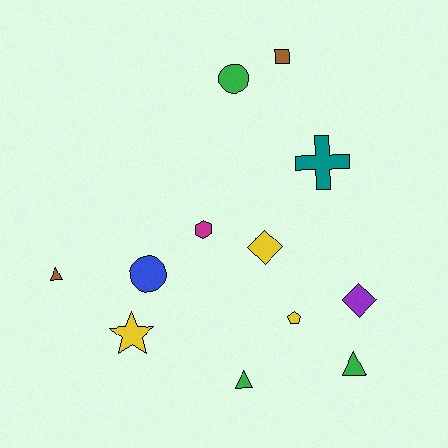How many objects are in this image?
There are 12 objects.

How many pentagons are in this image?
There is 1 pentagon.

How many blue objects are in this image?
There is 1 blue object.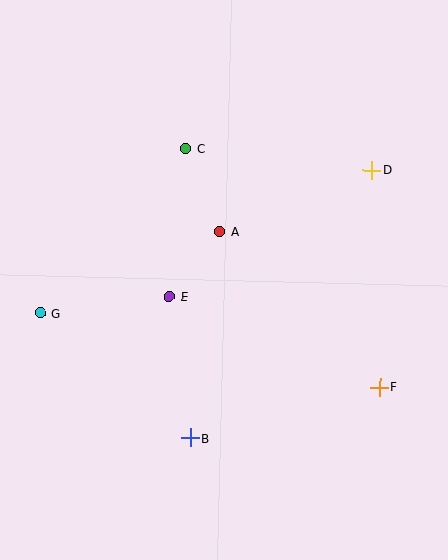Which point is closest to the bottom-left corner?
Point B is closest to the bottom-left corner.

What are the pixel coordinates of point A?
Point A is at (220, 232).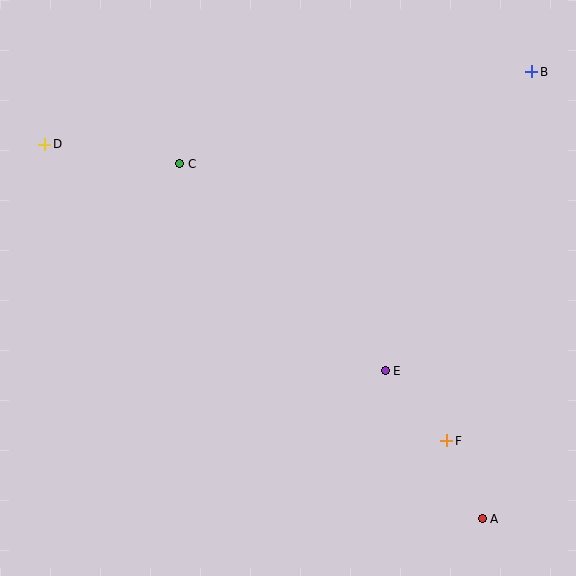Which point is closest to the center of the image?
Point E at (385, 371) is closest to the center.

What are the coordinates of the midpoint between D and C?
The midpoint between D and C is at (112, 154).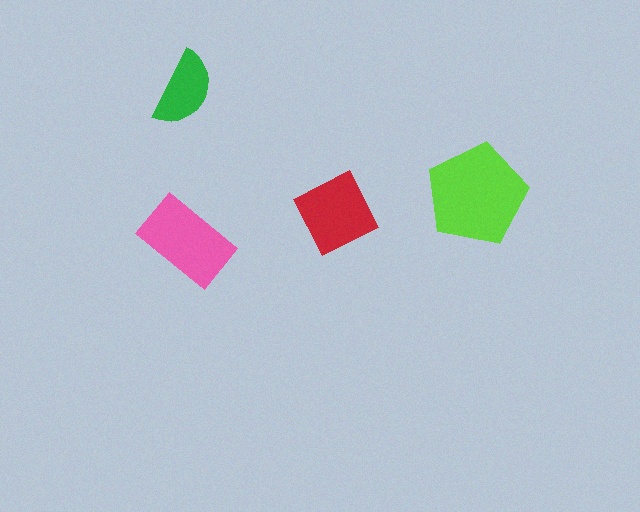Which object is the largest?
The lime pentagon.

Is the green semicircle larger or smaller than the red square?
Smaller.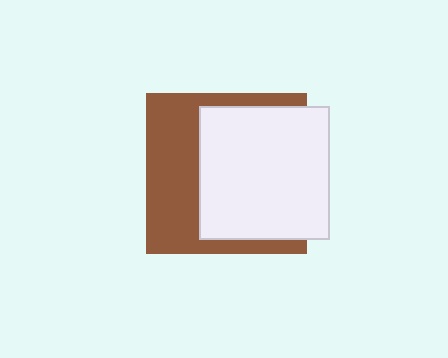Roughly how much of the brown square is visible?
A small part of it is visible (roughly 44%).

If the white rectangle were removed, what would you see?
You would see the complete brown square.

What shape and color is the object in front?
The object in front is a white rectangle.